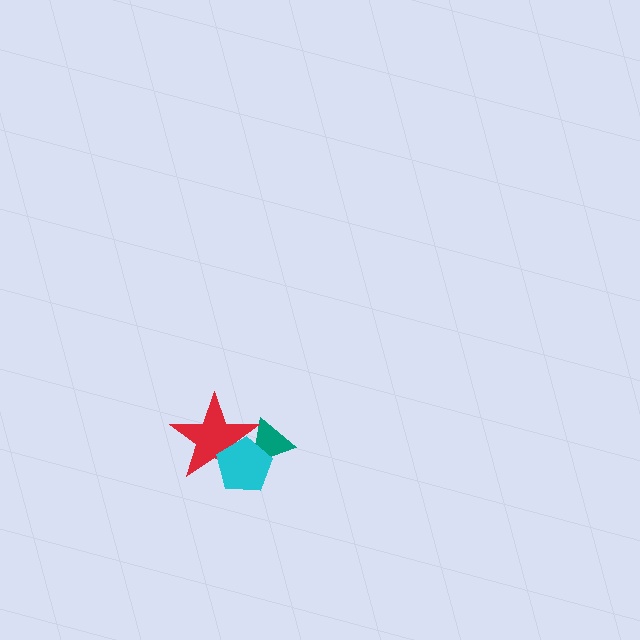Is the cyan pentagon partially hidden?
No, no other shape covers it.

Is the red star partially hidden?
Yes, it is partially covered by another shape.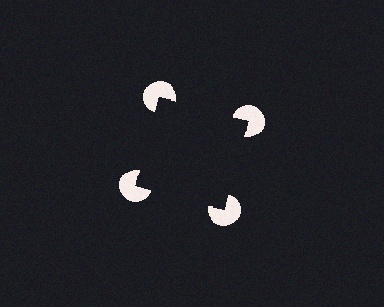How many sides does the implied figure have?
4 sides.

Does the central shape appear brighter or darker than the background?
It typically appears slightly darker than the background, even though no actual brightness change is drawn.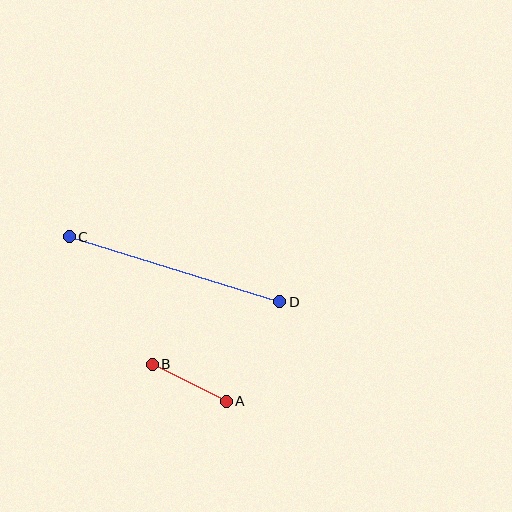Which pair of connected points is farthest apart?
Points C and D are farthest apart.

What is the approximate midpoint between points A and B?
The midpoint is at approximately (189, 383) pixels.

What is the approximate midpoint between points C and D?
The midpoint is at approximately (174, 269) pixels.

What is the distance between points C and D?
The distance is approximately 221 pixels.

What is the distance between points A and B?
The distance is approximately 83 pixels.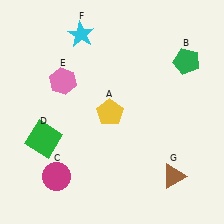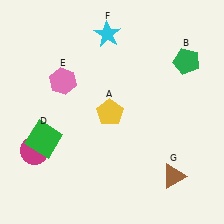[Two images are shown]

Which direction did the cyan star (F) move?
The cyan star (F) moved right.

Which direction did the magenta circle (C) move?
The magenta circle (C) moved up.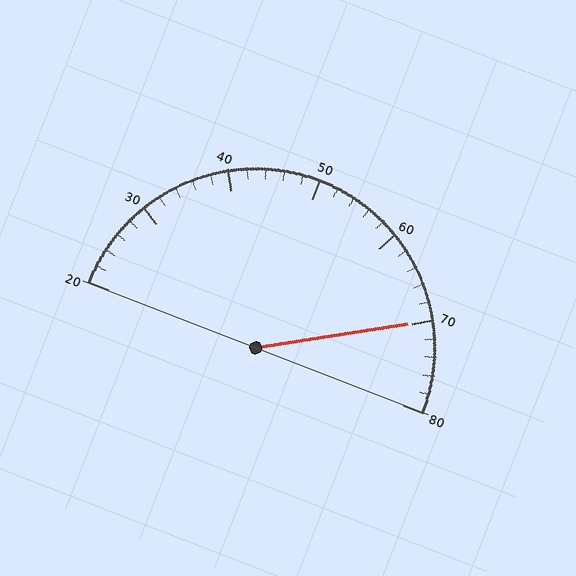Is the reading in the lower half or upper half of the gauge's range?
The reading is in the upper half of the range (20 to 80).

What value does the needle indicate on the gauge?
The needle indicates approximately 70.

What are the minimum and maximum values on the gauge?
The gauge ranges from 20 to 80.